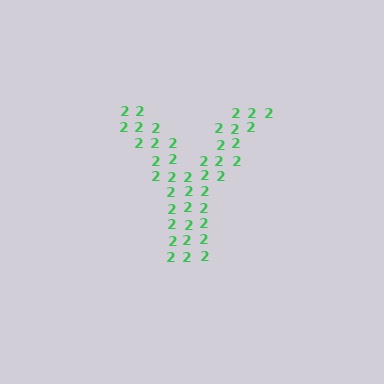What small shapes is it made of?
It is made of small digit 2's.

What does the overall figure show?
The overall figure shows the letter Y.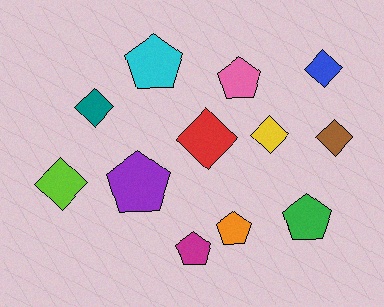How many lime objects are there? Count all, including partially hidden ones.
There is 1 lime object.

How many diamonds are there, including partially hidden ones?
There are 6 diamonds.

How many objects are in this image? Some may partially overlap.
There are 12 objects.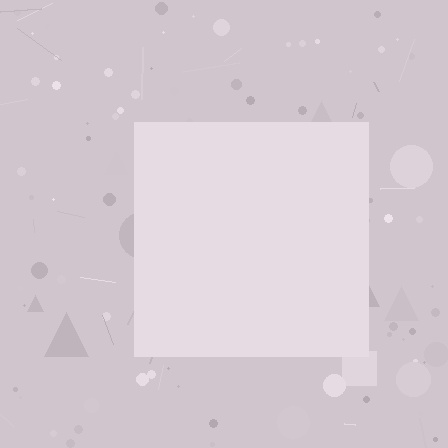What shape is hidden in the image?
A square is hidden in the image.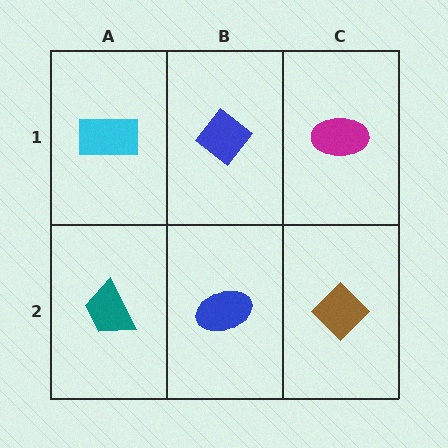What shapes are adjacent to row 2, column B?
A blue diamond (row 1, column B), a teal trapezoid (row 2, column A), a brown diamond (row 2, column C).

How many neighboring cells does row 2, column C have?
2.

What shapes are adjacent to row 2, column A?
A cyan rectangle (row 1, column A), a blue ellipse (row 2, column B).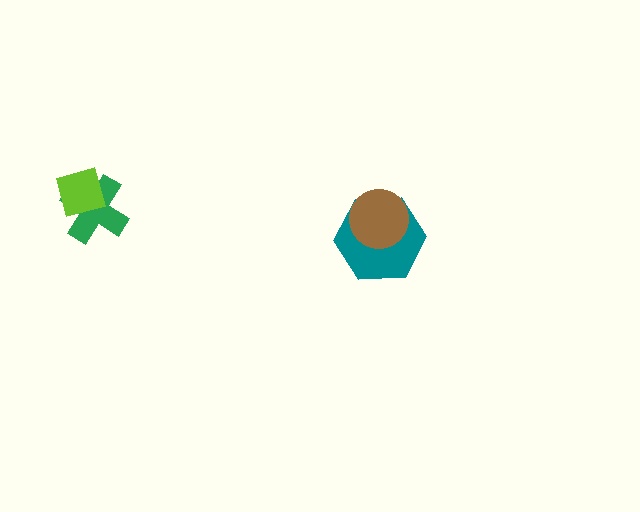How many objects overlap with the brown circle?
1 object overlaps with the brown circle.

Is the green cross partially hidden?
Yes, it is partially covered by another shape.